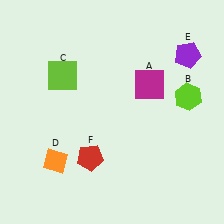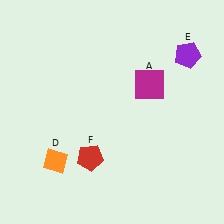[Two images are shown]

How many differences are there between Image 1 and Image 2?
There are 2 differences between the two images.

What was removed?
The lime square (C), the lime hexagon (B) were removed in Image 2.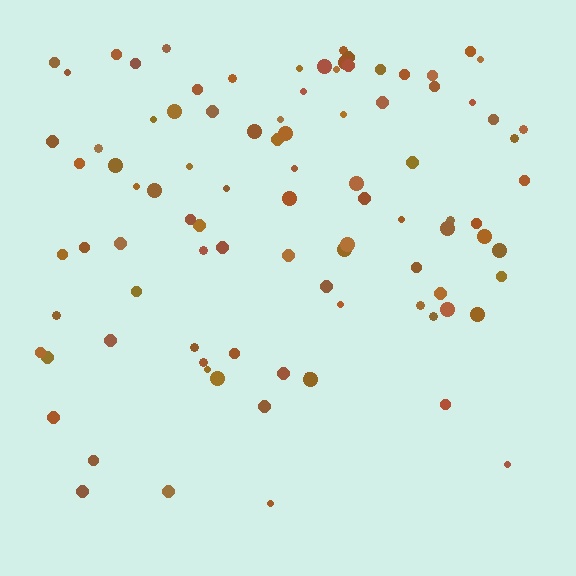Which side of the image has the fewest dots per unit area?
The bottom.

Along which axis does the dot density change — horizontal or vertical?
Vertical.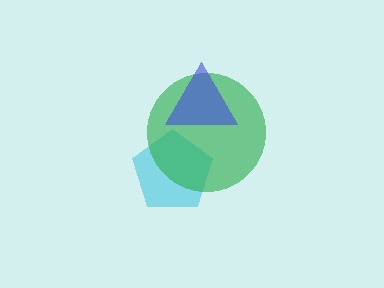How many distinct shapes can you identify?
There are 3 distinct shapes: a cyan pentagon, a green circle, a blue triangle.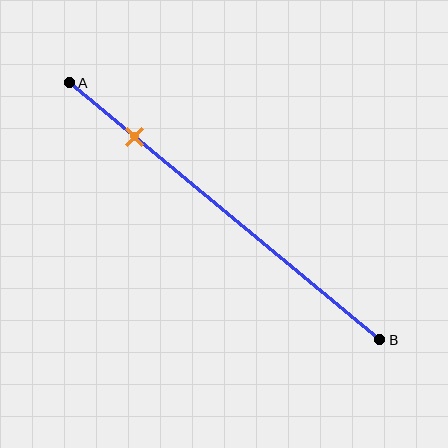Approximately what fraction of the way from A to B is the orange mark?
The orange mark is approximately 20% of the way from A to B.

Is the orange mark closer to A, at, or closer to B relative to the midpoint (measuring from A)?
The orange mark is closer to point A than the midpoint of segment AB.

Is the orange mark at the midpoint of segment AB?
No, the mark is at about 20% from A, not at the 50% midpoint.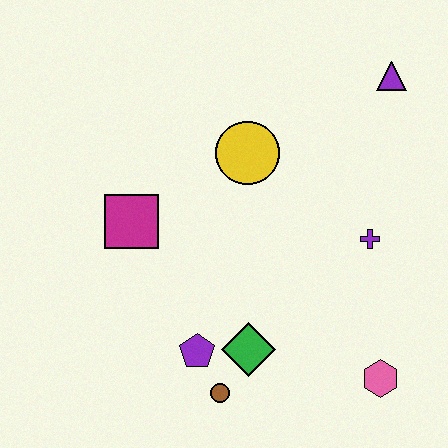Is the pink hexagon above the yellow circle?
No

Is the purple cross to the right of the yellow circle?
Yes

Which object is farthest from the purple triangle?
The brown circle is farthest from the purple triangle.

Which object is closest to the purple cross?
The pink hexagon is closest to the purple cross.